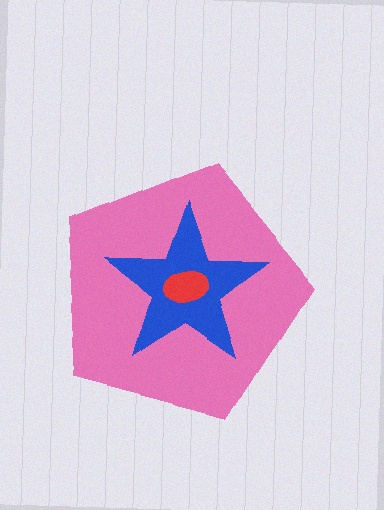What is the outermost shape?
The pink pentagon.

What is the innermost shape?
The red ellipse.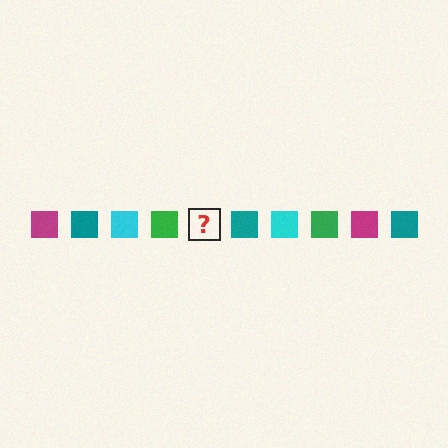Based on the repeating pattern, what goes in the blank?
The blank should be a magenta square.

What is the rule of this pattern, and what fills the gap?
The rule is that the pattern cycles through magenta, teal, cyan, green squares. The gap should be filled with a magenta square.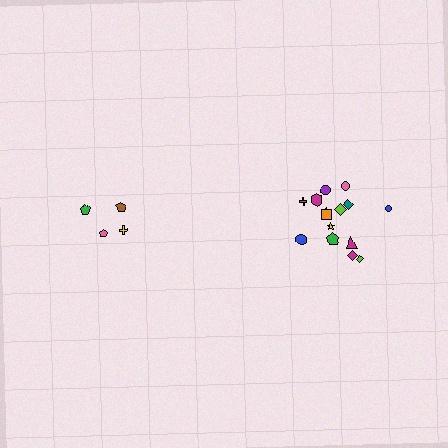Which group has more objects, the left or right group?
The right group.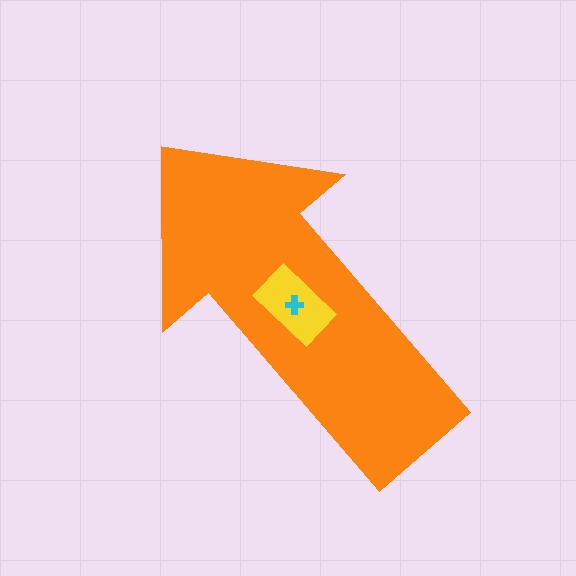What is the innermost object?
The cyan cross.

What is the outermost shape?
The orange arrow.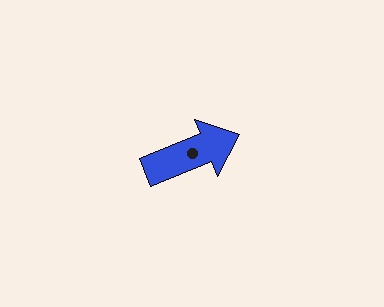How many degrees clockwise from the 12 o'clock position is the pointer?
Approximately 68 degrees.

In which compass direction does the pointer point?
East.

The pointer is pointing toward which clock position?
Roughly 2 o'clock.